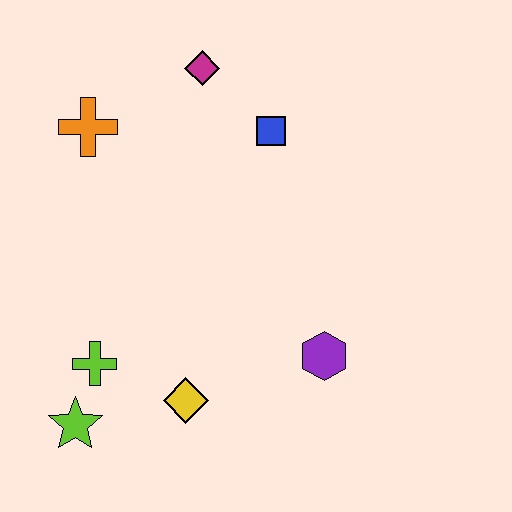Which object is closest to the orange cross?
The magenta diamond is closest to the orange cross.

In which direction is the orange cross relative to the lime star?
The orange cross is above the lime star.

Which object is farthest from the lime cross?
The magenta diamond is farthest from the lime cross.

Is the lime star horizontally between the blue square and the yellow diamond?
No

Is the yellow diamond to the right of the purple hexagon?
No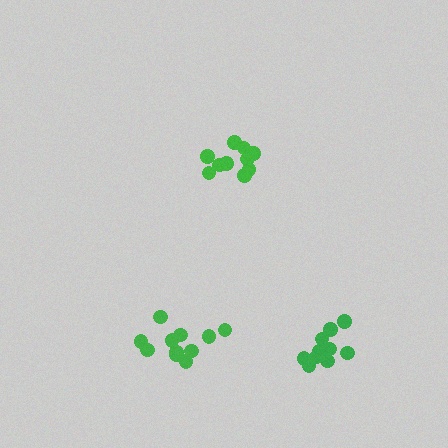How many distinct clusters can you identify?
There are 3 distinct clusters.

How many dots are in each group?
Group 1: 10 dots, Group 2: 11 dots, Group 3: 10 dots (31 total).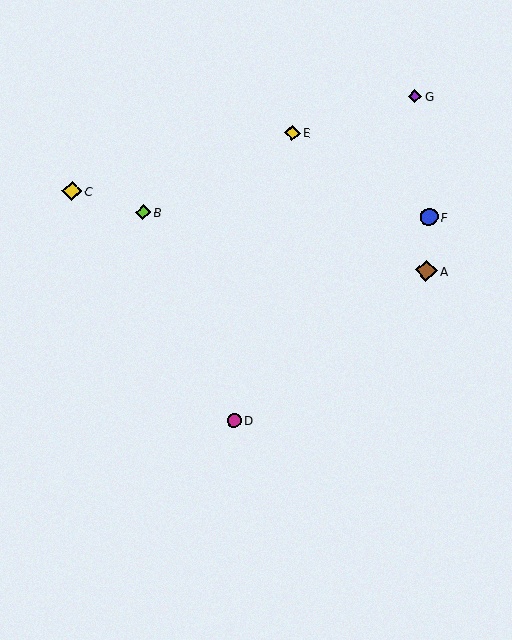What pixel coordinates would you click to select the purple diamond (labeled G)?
Click at (415, 96) to select the purple diamond G.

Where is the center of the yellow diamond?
The center of the yellow diamond is at (72, 191).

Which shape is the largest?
The brown diamond (labeled A) is the largest.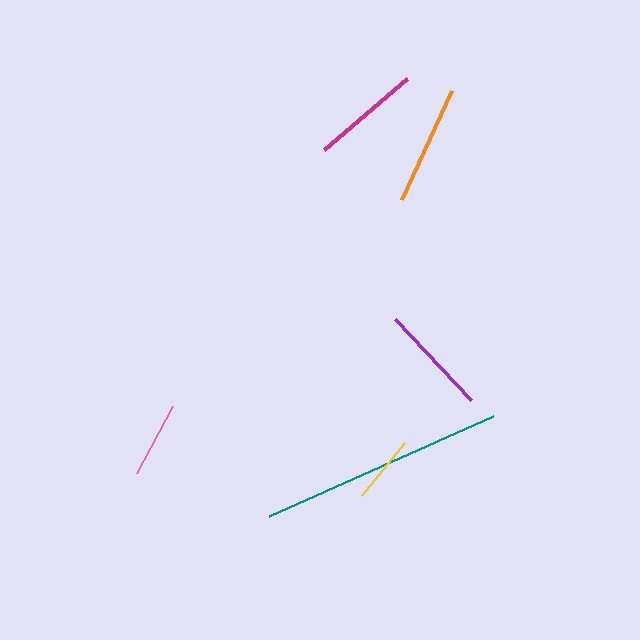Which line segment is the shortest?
The yellow line is the shortest at approximately 68 pixels.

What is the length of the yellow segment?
The yellow segment is approximately 68 pixels long.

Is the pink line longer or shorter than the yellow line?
The pink line is longer than the yellow line.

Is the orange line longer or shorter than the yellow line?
The orange line is longer than the yellow line.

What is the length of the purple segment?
The purple segment is approximately 111 pixels long.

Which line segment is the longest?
The teal line is the longest at approximately 246 pixels.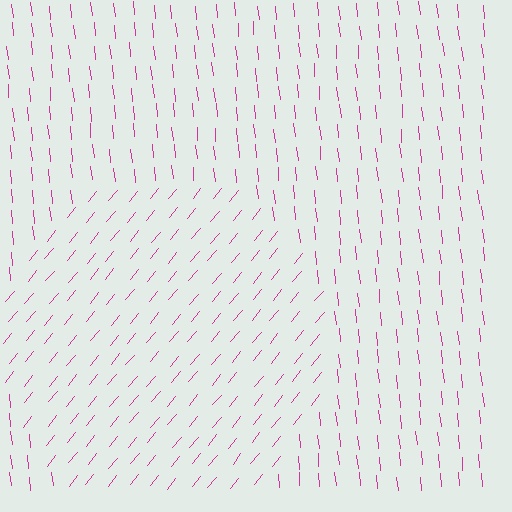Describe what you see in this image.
The image is filled with small magenta line segments. A circle region in the image has lines oriented differently from the surrounding lines, creating a visible texture boundary.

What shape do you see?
I see a circle.